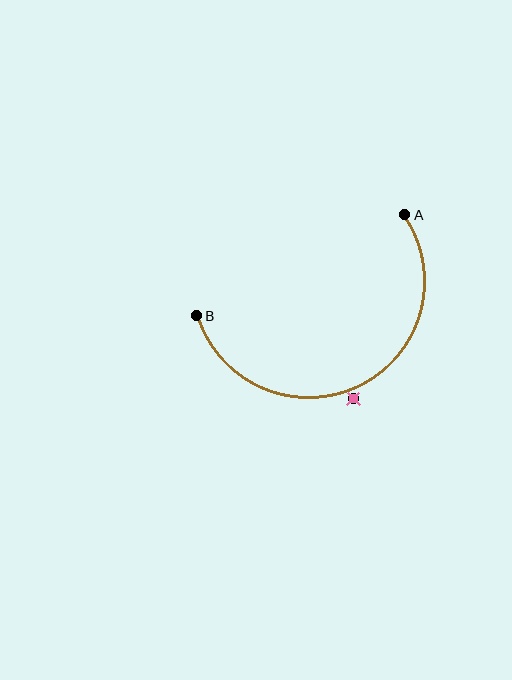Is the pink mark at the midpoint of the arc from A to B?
No — the pink mark does not lie on the arc at all. It sits slightly outside the curve.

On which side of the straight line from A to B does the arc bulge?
The arc bulges below the straight line connecting A and B.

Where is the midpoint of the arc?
The arc midpoint is the point on the curve farthest from the straight line joining A and B. It sits below that line.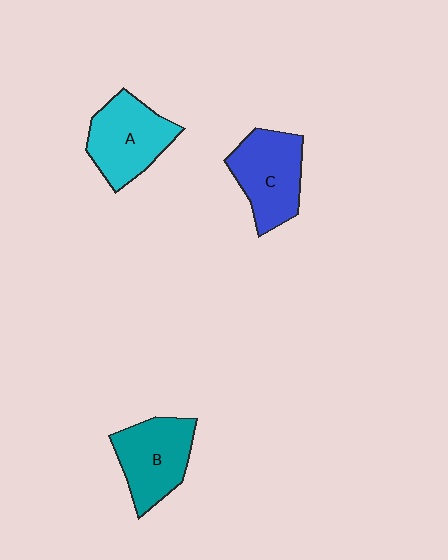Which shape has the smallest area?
Shape B (teal).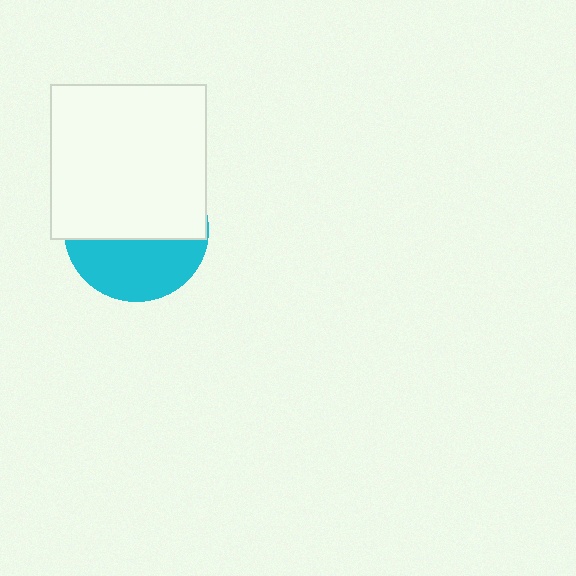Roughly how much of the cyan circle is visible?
A small part of it is visible (roughly 42%).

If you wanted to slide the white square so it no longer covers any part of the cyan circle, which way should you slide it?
Slide it up — that is the most direct way to separate the two shapes.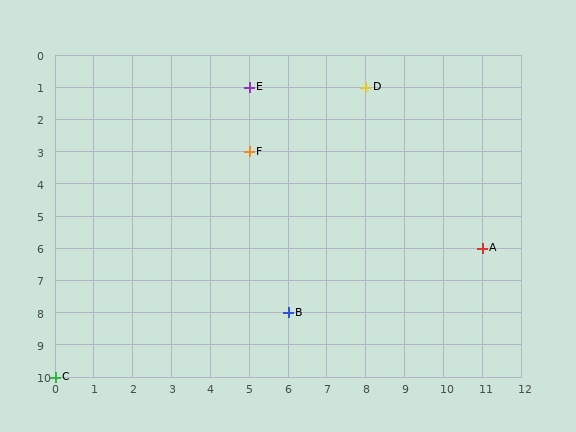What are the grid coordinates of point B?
Point B is at grid coordinates (6, 8).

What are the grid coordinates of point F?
Point F is at grid coordinates (5, 3).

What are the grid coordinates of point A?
Point A is at grid coordinates (11, 6).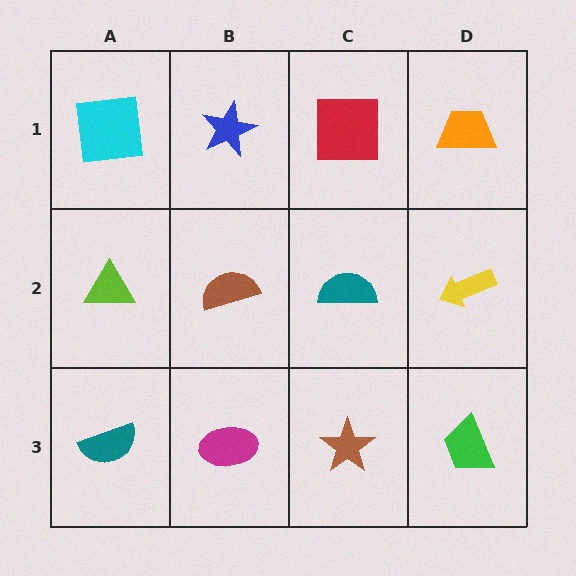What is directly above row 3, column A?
A lime triangle.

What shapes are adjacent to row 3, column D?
A yellow arrow (row 2, column D), a brown star (row 3, column C).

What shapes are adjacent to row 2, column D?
An orange trapezoid (row 1, column D), a green trapezoid (row 3, column D), a teal semicircle (row 2, column C).